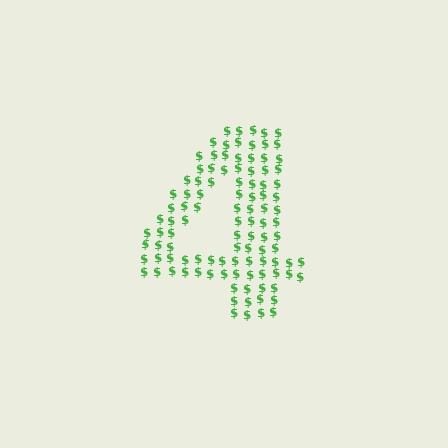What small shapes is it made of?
It is made of small dollar signs.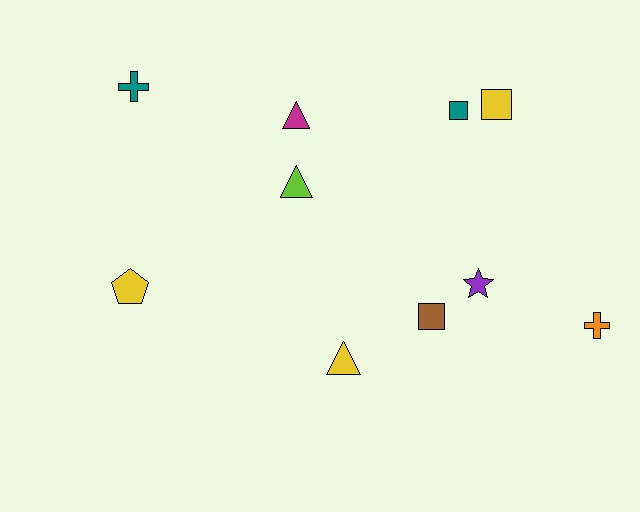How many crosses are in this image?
There are 2 crosses.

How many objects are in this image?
There are 10 objects.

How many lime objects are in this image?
There is 1 lime object.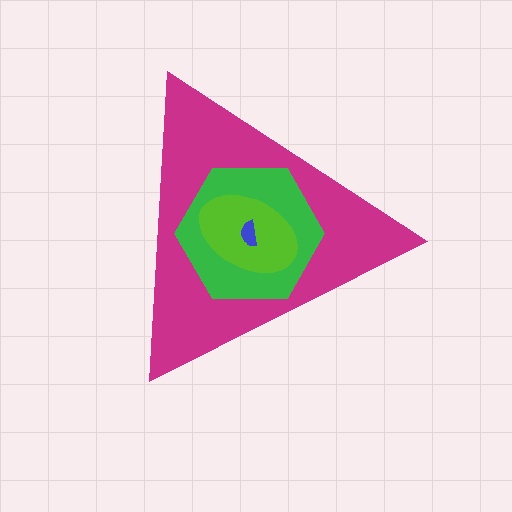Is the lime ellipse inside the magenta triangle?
Yes.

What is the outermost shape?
The magenta triangle.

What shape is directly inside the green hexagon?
The lime ellipse.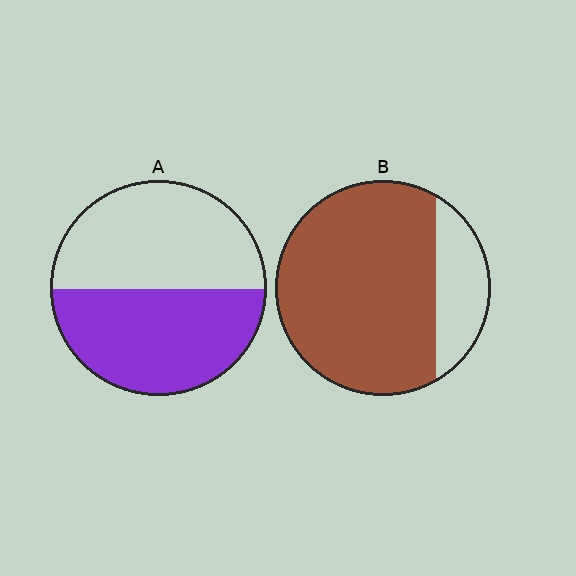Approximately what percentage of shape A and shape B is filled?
A is approximately 50% and B is approximately 80%.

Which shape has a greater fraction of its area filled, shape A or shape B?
Shape B.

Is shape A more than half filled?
Roughly half.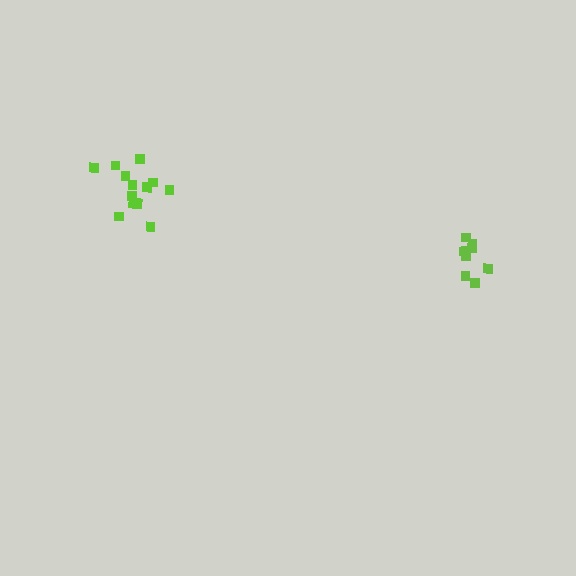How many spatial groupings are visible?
There are 2 spatial groupings.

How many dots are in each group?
Group 1: 14 dots, Group 2: 9 dots (23 total).